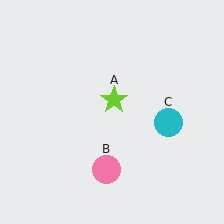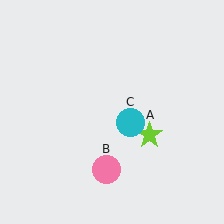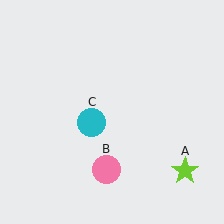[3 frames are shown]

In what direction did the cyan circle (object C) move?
The cyan circle (object C) moved left.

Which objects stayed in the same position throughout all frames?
Pink circle (object B) remained stationary.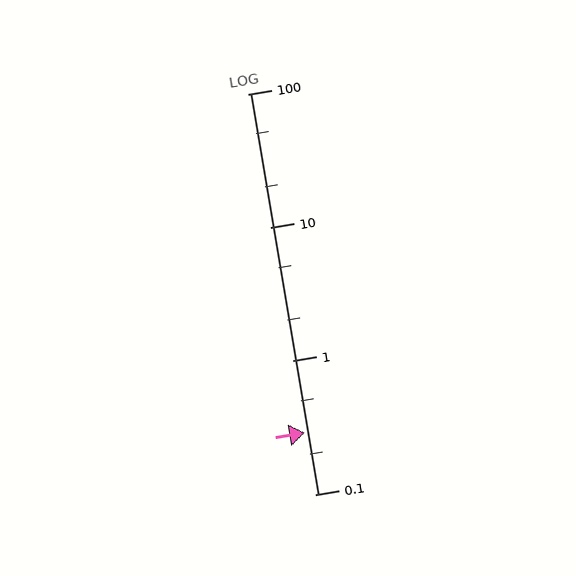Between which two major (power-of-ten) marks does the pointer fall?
The pointer is between 0.1 and 1.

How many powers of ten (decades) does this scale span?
The scale spans 3 decades, from 0.1 to 100.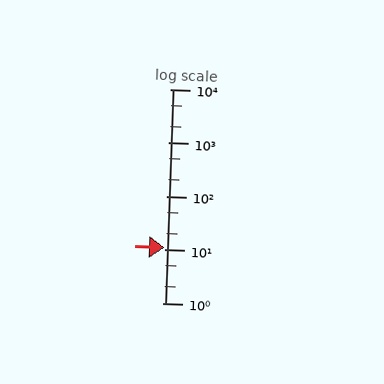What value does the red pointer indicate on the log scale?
The pointer indicates approximately 11.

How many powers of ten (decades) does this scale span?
The scale spans 4 decades, from 1 to 10000.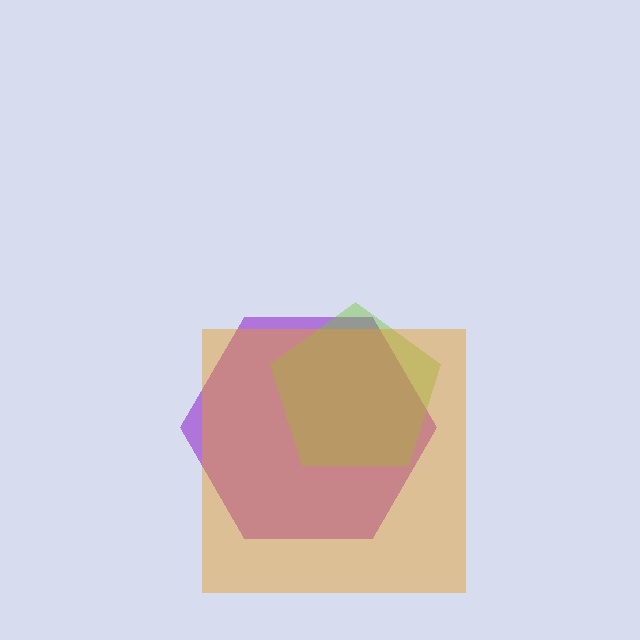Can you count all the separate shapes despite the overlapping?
Yes, there are 3 separate shapes.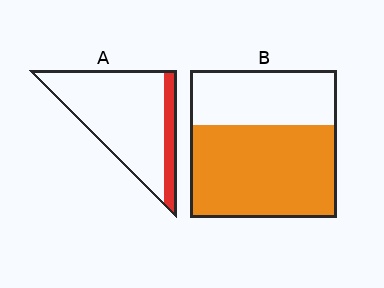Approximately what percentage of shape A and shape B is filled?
A is approximately 15% and B is approximately 65%.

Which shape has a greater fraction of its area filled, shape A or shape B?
Shape B.